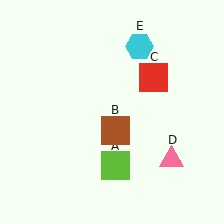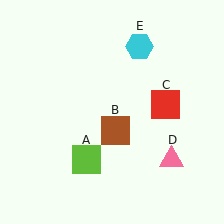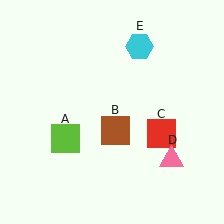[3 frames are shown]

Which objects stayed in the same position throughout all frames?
Brown square (object B) and pink triangle (object D) and cyan hexagon (object E) remained stationary.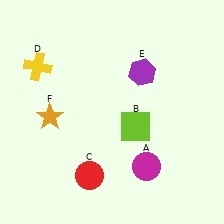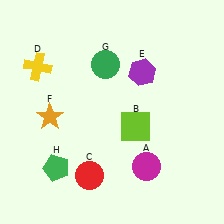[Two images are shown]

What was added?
A green circle (G), a green pentagon (H) were added in Image 2.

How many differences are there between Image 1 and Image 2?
There are 2 differences between the two images.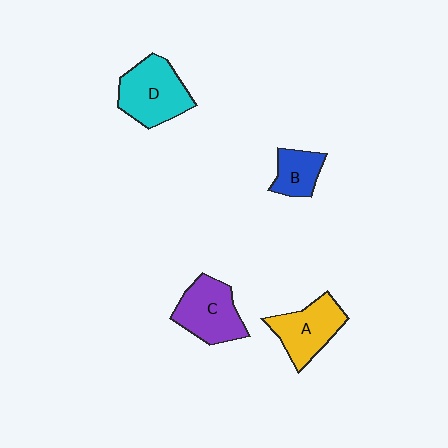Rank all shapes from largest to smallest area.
From largest to smallest: D (cyan), C (purple), A (yellow), B (blue).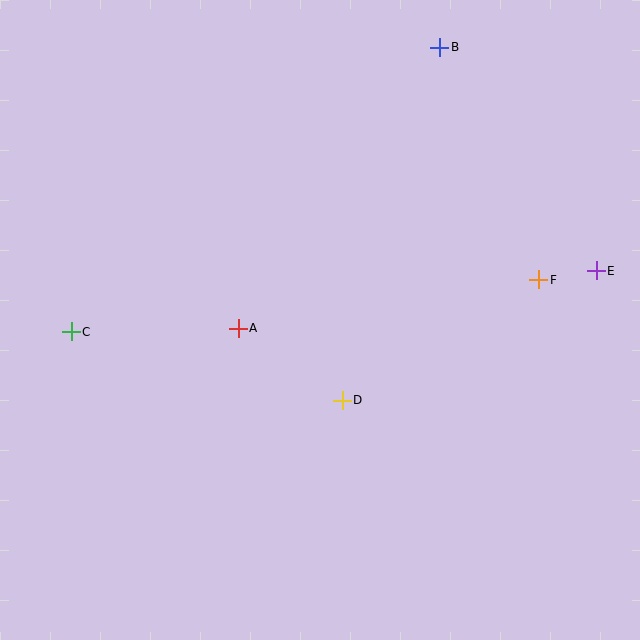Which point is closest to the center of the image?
Point A at (238, 328) is closest to the center.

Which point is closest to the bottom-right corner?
Point E is closest to the bottom-right corner.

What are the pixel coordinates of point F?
Point F is at (539, 280).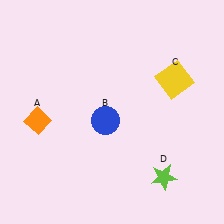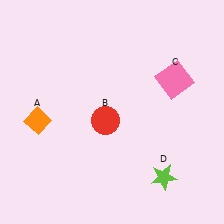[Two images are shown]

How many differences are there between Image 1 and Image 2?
There are 2 differences between the two images.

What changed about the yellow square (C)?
In Image 1, C is yellow. In Image 2, it changed to pink.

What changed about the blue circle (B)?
In Image 1, B is blue. In Image 2, it changed to red.